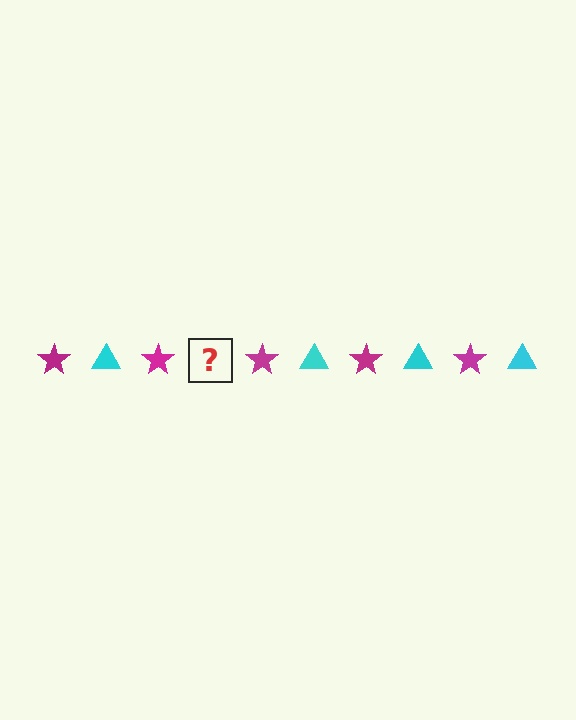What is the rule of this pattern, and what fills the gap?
The rule is that the pattern alternates between magenta star and cyan triangle. The gap should be filled with a cyan triangle.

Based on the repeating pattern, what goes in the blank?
The blank should be a cyan triangle.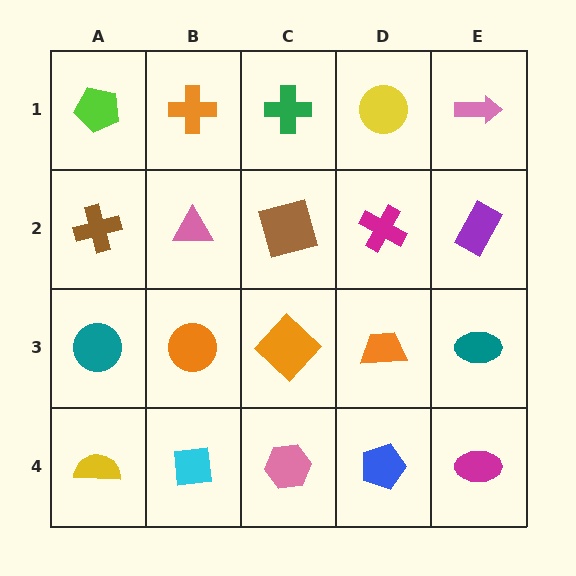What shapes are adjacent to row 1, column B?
A pink triangle (row 2, column B), a lime pentagon (row 1, column A), a green cross (row 1, column C).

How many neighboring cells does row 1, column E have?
2.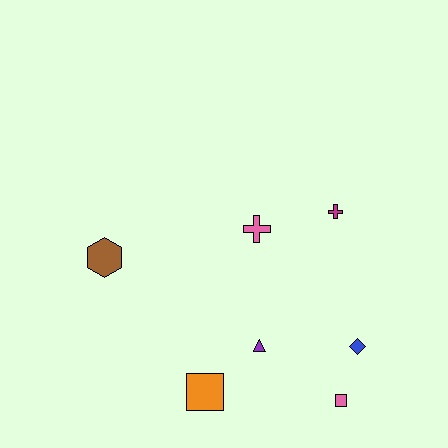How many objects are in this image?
There are 7 objects.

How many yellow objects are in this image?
There are no yellow objects.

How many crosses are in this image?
There are 2 crosses.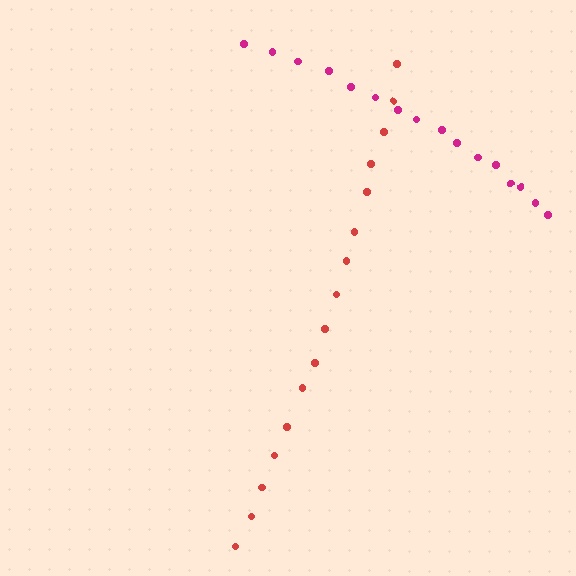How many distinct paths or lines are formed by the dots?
There are 2 distinct paths.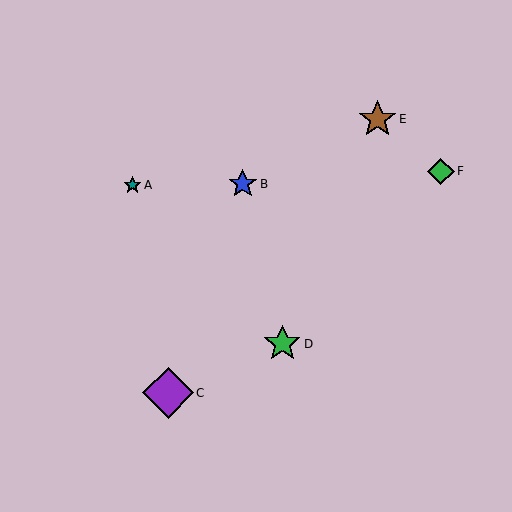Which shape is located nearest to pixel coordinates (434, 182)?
The green diamond (labeled F) at (441, 171) is nearest to that location.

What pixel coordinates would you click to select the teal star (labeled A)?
Click at (133, 185) to select the teal star A.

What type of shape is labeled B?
Shape B is a blue star.